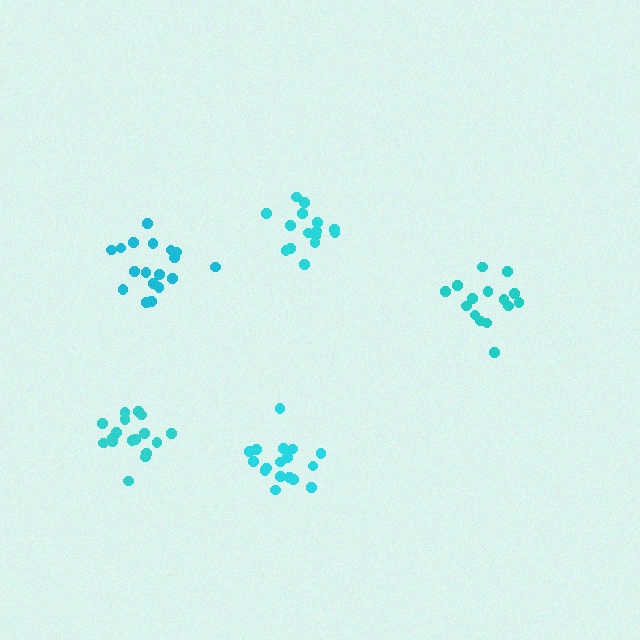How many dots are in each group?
Group 1: 18 dots, Group 2: 15 dots, Group 3: 17 dots, Group 4: 17 dots, Group 5: 15 dots (82 total).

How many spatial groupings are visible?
There are 5 spatial groupings.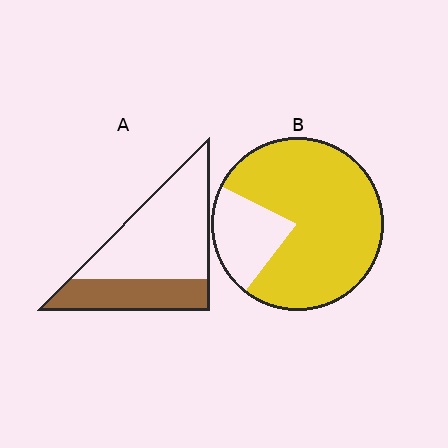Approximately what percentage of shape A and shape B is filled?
A is approximately 35% and B is approximately 80%.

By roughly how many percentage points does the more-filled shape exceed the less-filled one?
By roughly 45 percentage points (B over A).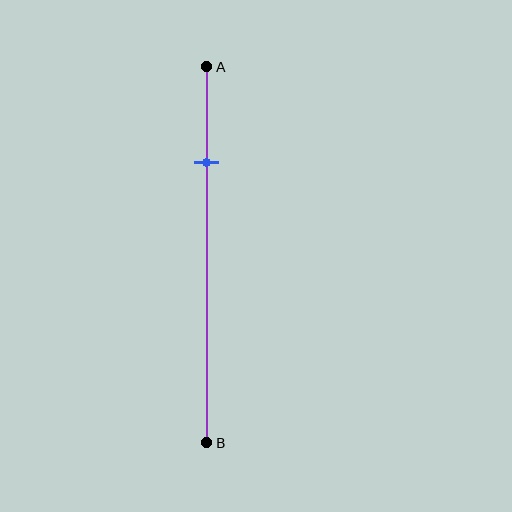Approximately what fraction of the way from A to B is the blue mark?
The blue mark is approximately 25% of the way from A to B.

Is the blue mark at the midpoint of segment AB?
No, the mark is at about 25% from A, not at the 50% midpoint.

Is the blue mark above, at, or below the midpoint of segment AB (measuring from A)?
The blue mark is above the midpoint of segment AB.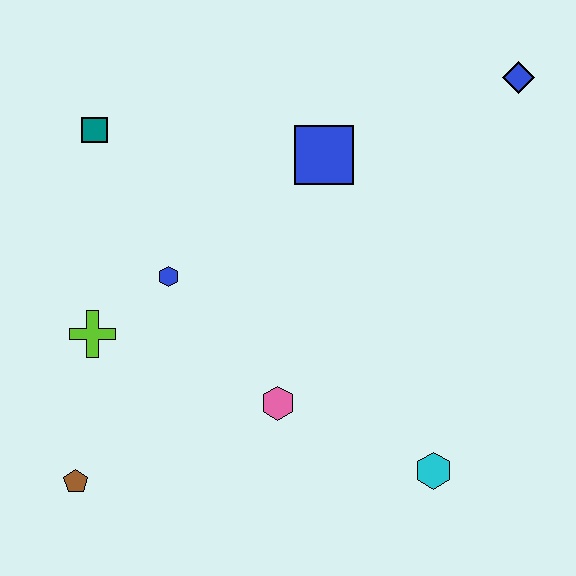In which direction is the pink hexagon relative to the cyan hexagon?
The pink hexagon is to the left of the cyan hexagon.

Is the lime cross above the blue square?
No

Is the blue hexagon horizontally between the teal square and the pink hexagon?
Yes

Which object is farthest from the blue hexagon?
The blue diamond is farthest from the blue hexagon.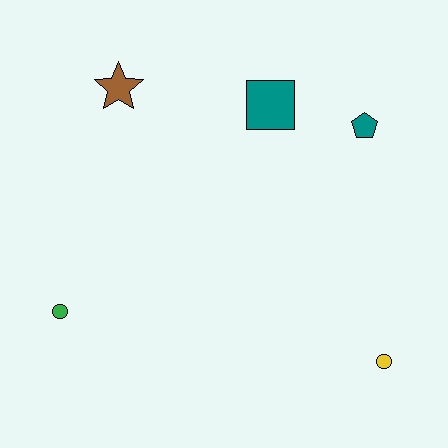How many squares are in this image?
There is 1 square.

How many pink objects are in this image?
There are no pink objects.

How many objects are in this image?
There are 5 objects.